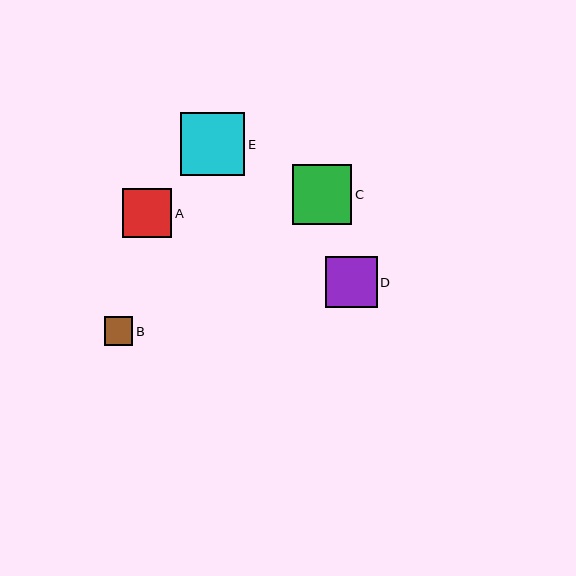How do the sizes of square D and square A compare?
Square D and square A are approximately the same size.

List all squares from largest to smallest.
From largest to smallest: E, C, D, A, B.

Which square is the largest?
Square E is the largest with a size of approximately 64 pixels.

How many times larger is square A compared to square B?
Square A is approximately 1.7 times the size of square B.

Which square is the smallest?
Square B is the smallest with a size of approximately 28 pixels.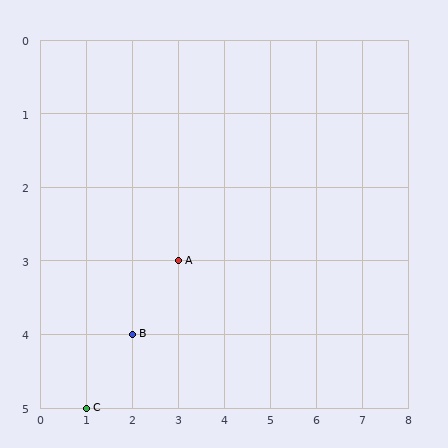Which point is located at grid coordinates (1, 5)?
Point C is at (1, 5).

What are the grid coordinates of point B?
Point B is at grid coordinates (2, 4).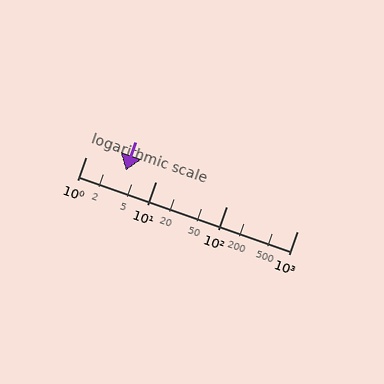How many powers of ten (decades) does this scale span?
The scale spans 3 decades, from 1 to 1000.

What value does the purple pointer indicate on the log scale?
The pointer indicates approximately 3.7.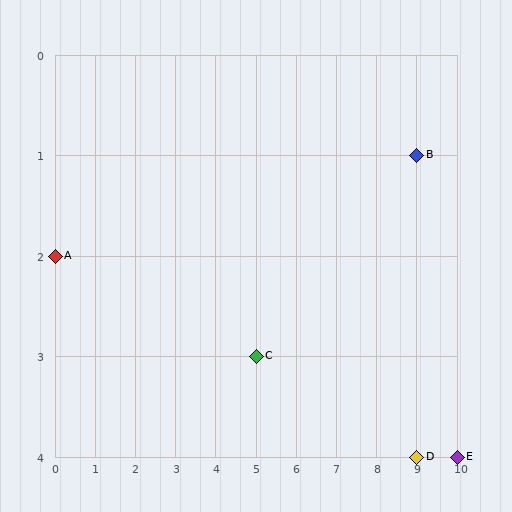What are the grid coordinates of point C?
Point C is at grid coordinates (5, 3).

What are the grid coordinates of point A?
Point A is at grid coordinates (0, 2).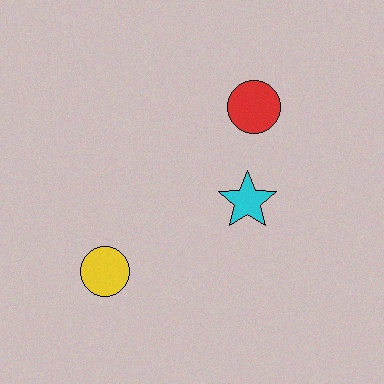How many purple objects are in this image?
There are no purple objects.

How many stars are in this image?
There is 1 star.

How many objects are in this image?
There are 3 objects.